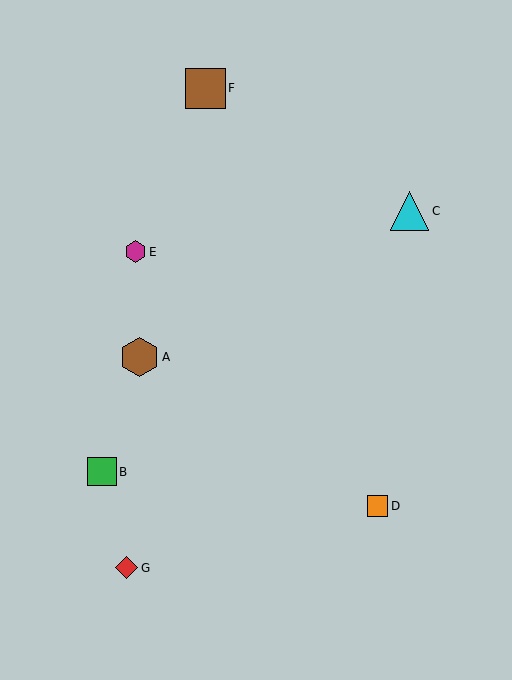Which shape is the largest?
The brown square (labeled F) is the largest.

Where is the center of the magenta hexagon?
The center of the magenta hexagon is at (136, 252).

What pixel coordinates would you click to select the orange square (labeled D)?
Click at (378, 506) to select the orange square D.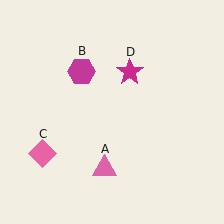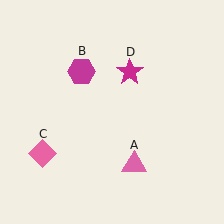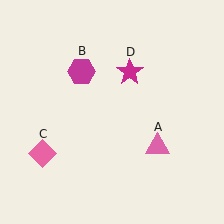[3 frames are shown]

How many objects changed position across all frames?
1 object changed position: pink triangle (object A).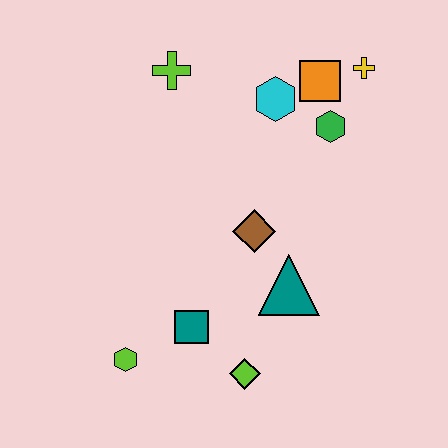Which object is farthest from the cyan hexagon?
The lime hexagon is farthest from the cyan hexagon.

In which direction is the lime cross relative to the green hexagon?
The lime cross is to the left of the green hexagon.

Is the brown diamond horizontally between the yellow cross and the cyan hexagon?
No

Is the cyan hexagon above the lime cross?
No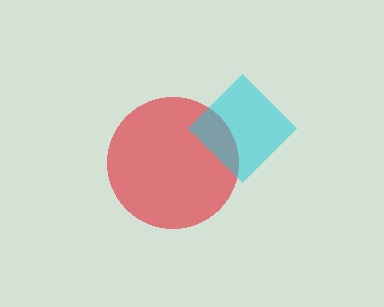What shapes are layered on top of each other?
The layered shapes are: a red circle, a cyan diamond.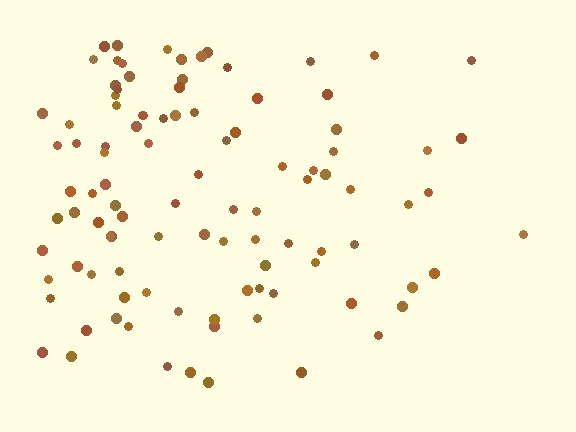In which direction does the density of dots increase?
From right to left, with the left side densest.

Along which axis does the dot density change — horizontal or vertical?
Horizontal.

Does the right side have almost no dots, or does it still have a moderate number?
Still a moderate number, just noticeably fewer than the left.